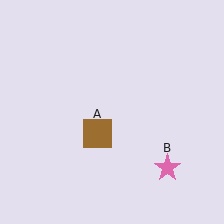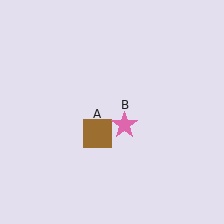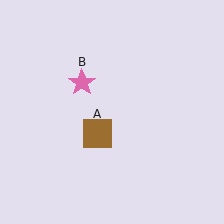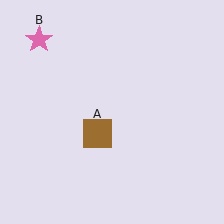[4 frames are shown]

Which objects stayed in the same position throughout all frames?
Brown square (object A) remained stationary.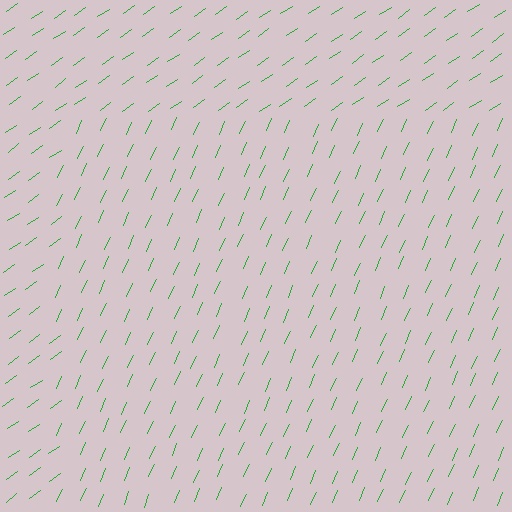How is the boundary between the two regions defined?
The boundary is defined purely by a change in line orientation (approximately 31 degrees difference). All lines are the same color and thickness.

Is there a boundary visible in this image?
Yes, there is a texture boundary formed by a change in line orientation.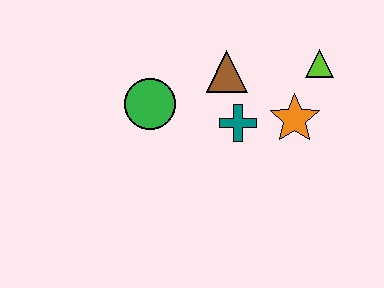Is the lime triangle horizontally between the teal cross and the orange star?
No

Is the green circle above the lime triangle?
No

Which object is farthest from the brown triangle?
The lime triangle is farthest from the brown triangle.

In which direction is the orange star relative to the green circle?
The orange star is to the right of the green circle.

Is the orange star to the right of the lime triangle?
No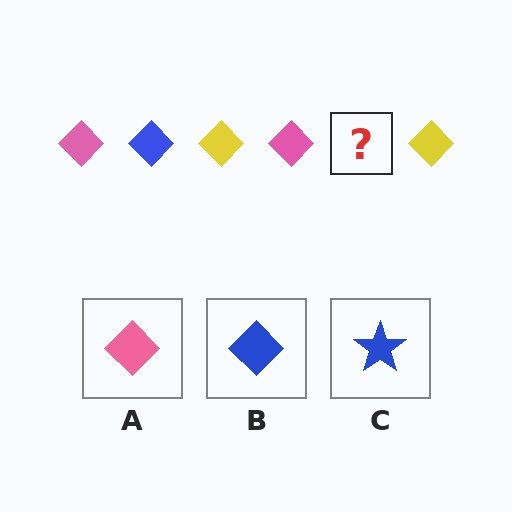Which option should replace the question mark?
Option B.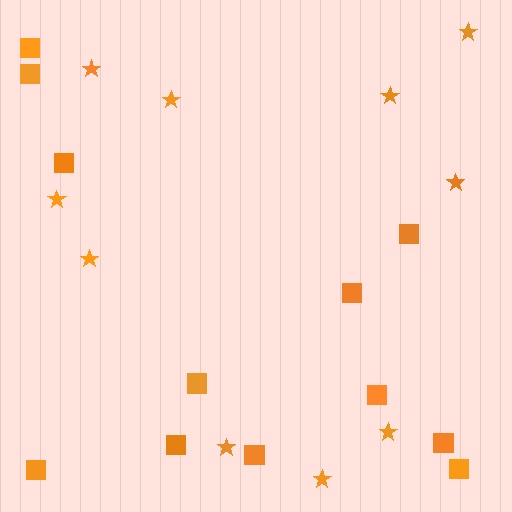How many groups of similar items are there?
There are 2 groups: one group of squares (12) and one group of stars (10).